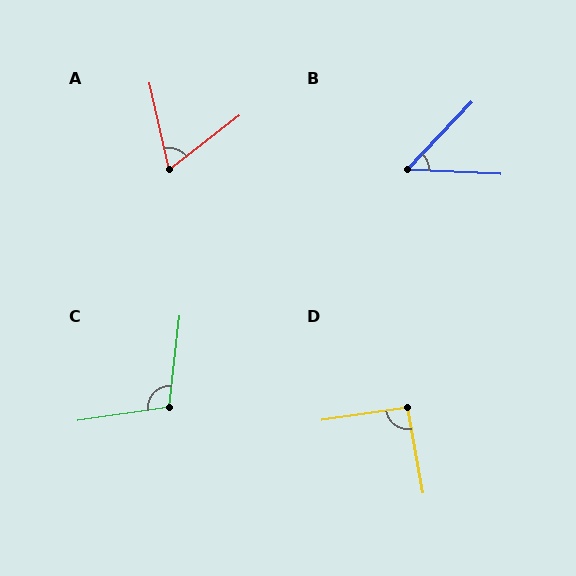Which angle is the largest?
C, at approximately 104 degrees.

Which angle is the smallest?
B, at approximately 49 degrees.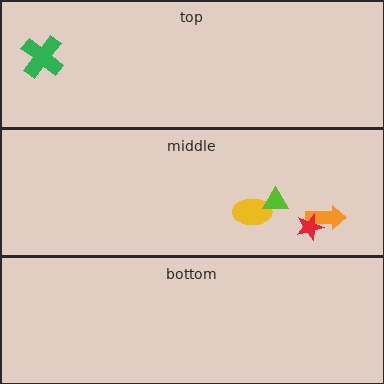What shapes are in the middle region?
The yellow ellipse, the orange arrow, the lime triangle, the red star.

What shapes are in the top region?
The green cross.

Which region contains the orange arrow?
The middle region.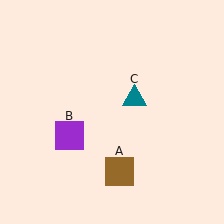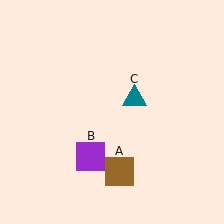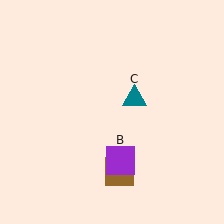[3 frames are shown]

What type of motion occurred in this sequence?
The purple square (object B) rotated counterclockwise around the center of the scene.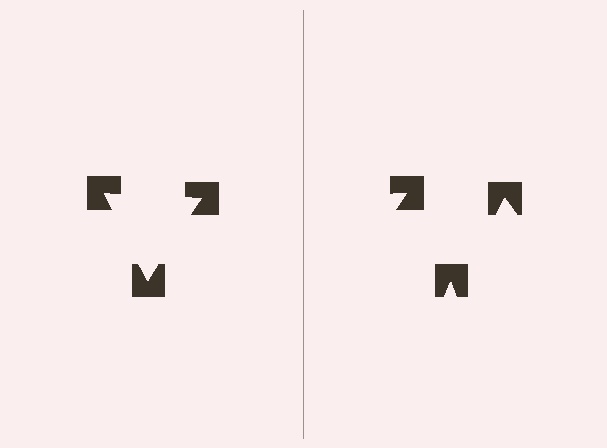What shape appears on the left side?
An illusory triangle.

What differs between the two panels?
The notched squares are positioned identically on both sides; only the wedge orientations differ. On the left they align to a triangle; on the right they are misaligned.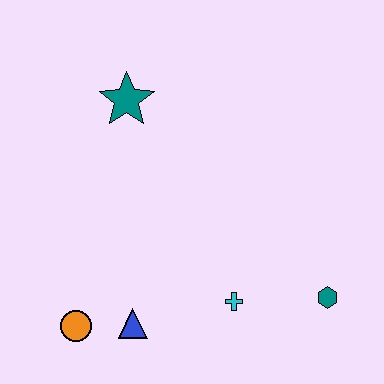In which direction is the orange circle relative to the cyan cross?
The orange circle is to the left of the cyan cross.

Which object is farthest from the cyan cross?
The teal star is farthest from the cyan cross.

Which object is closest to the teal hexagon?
The cyan cross is closest to the teal hexagon.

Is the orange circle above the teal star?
No